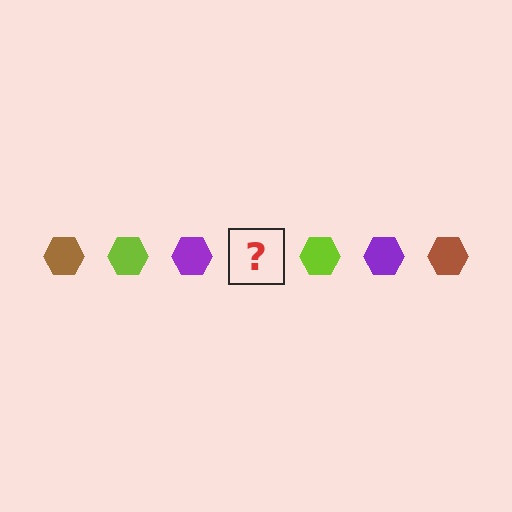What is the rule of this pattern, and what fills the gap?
The rule is that the pattern cycles through brown, lime, purple hexagons. The gap should be filled with a brown hexagon.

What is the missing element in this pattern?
The missing element is a brown hexagon.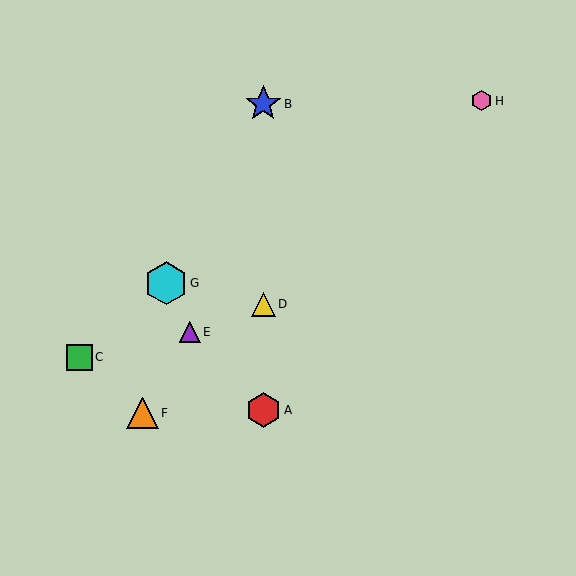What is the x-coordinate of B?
Object B is at x≈263.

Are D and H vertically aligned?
No, D is at x≈263 and H is at x≈482.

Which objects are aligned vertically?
Objects A, B, D are aligned vertically.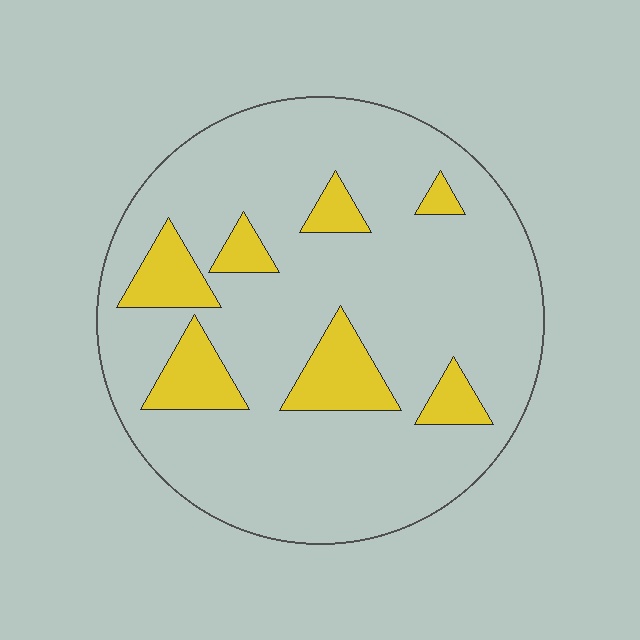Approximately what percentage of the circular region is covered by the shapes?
Approximately 15%.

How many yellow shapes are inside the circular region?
7.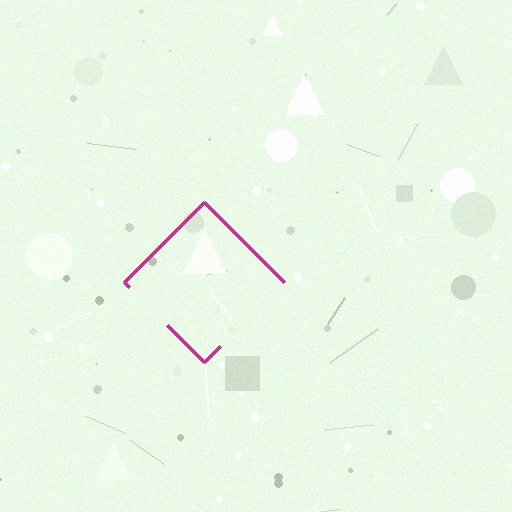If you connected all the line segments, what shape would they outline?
They would outline a diamond.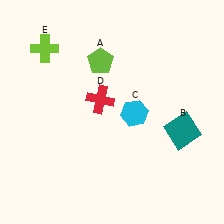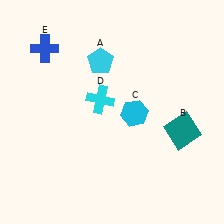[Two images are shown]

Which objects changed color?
A changed from lime to cyan. D changed from red to cyan. E changed from lime to blue.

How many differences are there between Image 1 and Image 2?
There are 3 differences between the two images.